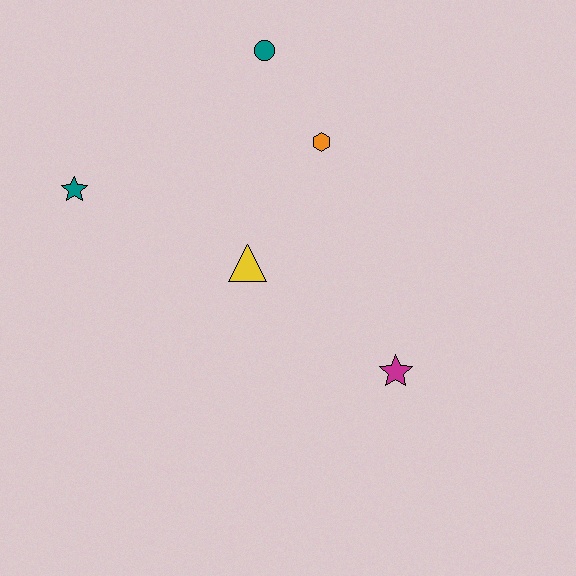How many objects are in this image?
There are 5 objects.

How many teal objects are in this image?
There are 2 teal objects.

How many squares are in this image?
There are no squares.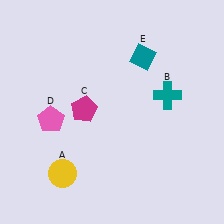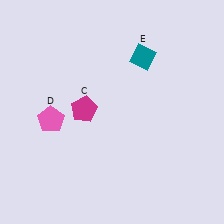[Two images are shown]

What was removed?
The yellow circle (A), the teal cross (B) were removed in Image 2.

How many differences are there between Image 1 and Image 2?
There are 2 differences between the two images.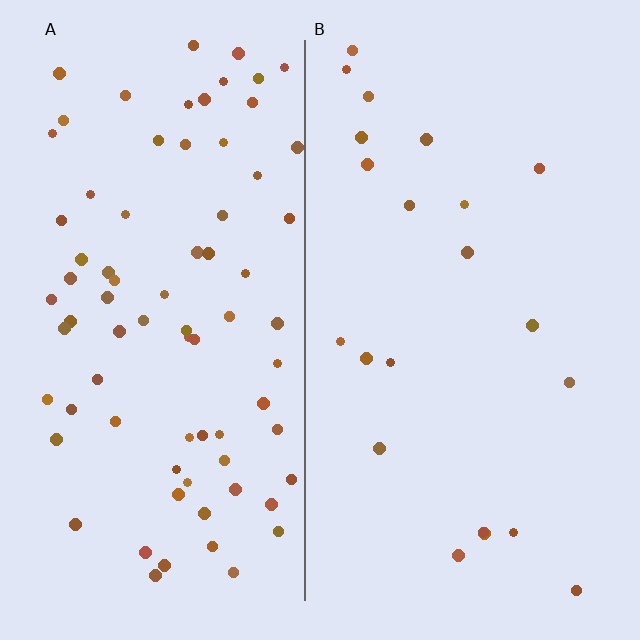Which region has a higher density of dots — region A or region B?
A (the left).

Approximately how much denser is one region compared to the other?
Approximately 3.6× — region A over region B.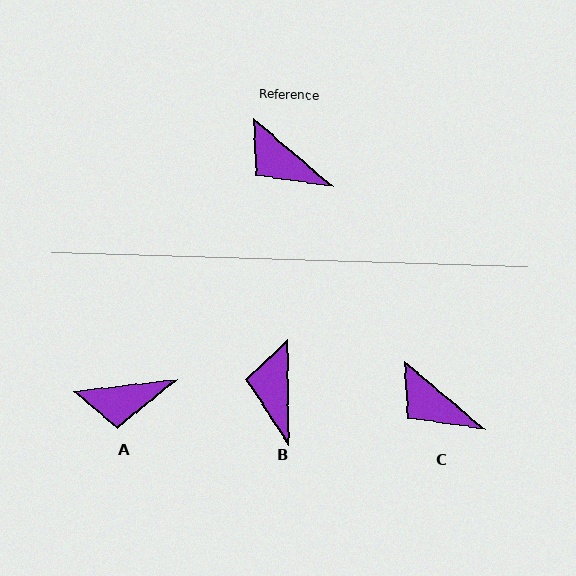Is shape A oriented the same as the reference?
No, it is off by about 47 degrees.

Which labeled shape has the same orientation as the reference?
C.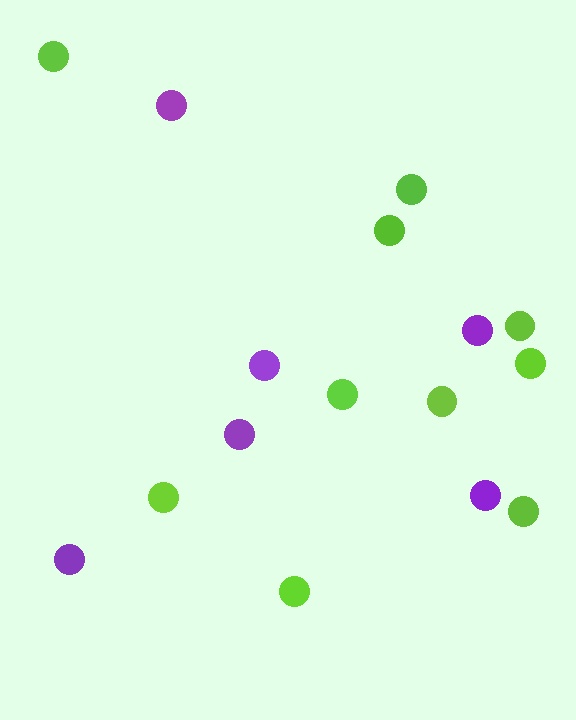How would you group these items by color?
There are 2 groups: one group of lime circles (10) and one group of purple circles (6).